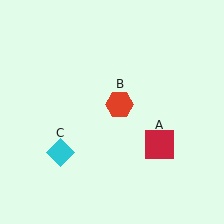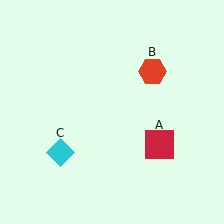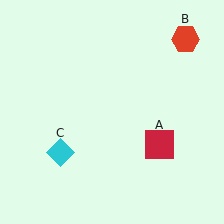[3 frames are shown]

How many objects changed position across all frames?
1 object changed position: red hexagon (object B).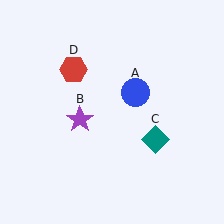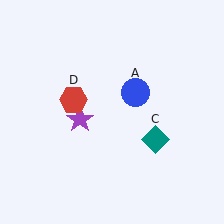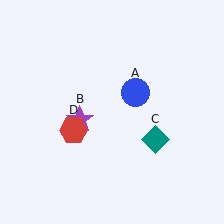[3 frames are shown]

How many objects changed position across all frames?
1 object changed position: red hexagon (object D).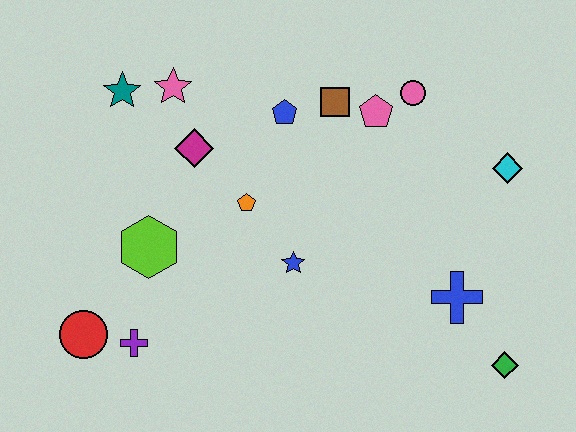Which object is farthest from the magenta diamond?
The green diamond is farthest from the magenta diamond.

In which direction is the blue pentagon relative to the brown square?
The blue pentagon is to the left of the brown square.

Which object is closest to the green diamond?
The blue cross is closest to the green diamond.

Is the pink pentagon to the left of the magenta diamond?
No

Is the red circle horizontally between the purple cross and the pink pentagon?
No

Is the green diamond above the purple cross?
No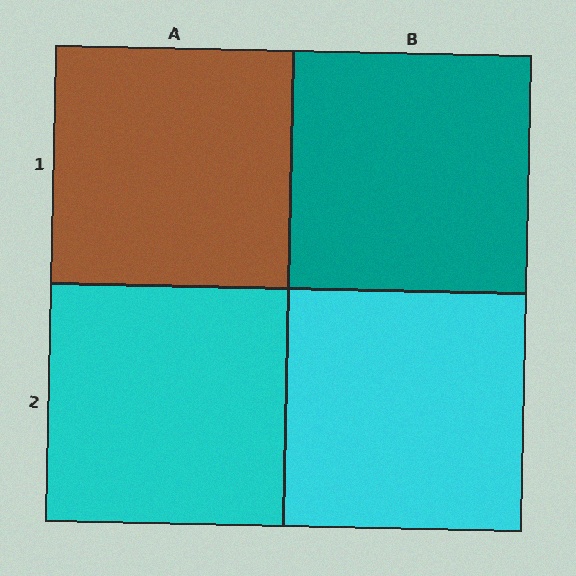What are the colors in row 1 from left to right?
Brown, teal.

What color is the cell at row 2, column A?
Cyan.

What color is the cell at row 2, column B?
Cyan.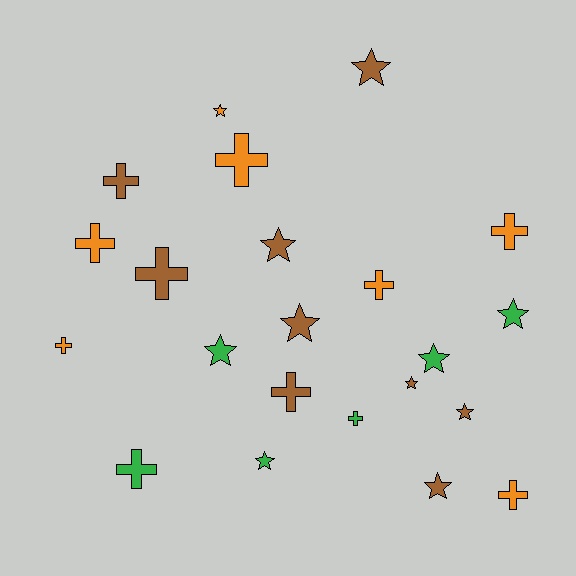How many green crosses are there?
There are 2 green crosses.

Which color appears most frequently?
Brown, with 9 objects.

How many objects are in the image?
There are 22 objects.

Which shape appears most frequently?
Cross, with 11 objects.